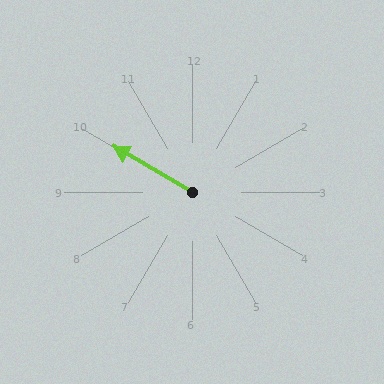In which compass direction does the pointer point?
Northwest.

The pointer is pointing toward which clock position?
Roughly 10 o'clock.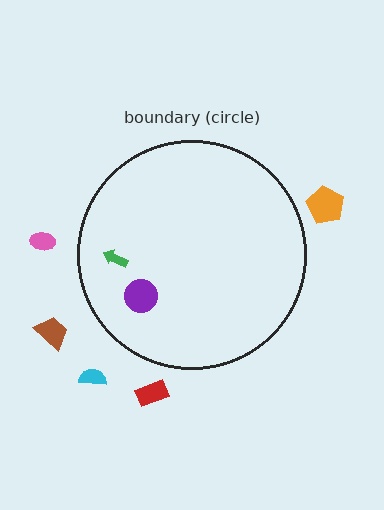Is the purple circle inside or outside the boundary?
Inside.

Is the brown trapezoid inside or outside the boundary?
Outside.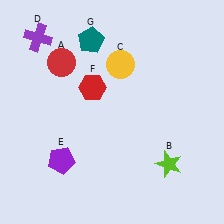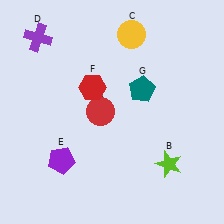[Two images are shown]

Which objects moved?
The objects that moved are: the red circle (A), the yellow circle (C), the teal pentagon (G).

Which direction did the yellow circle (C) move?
The yellow circle (C) moved up.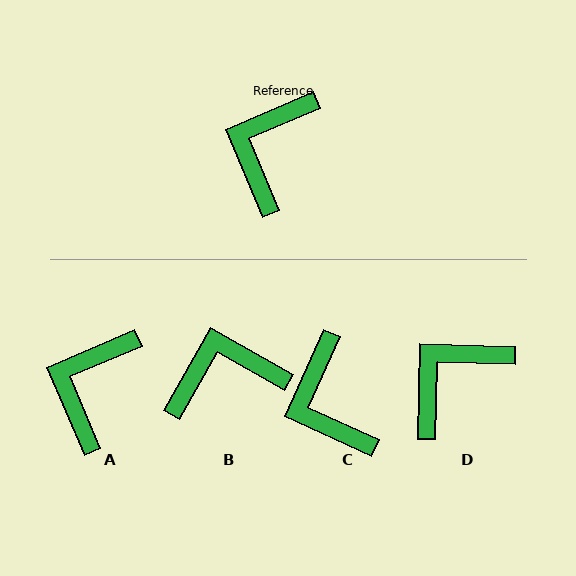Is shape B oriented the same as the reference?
No, it is off by about 52 degrees.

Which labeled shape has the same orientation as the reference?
A.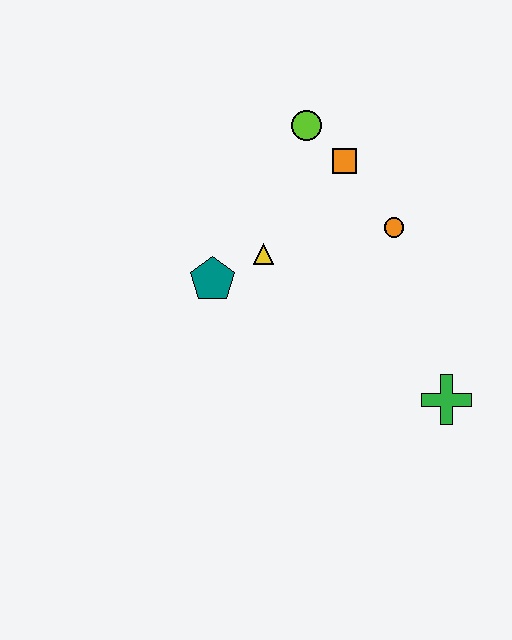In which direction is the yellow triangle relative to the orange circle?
The yellow triangle is to the left of the orange circle.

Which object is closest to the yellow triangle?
The teal pentagon is closest to the yellow triangle.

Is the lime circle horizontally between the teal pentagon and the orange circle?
Yes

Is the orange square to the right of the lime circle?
Yes